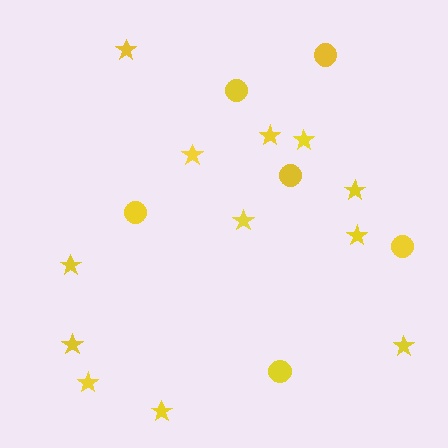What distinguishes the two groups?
There are 2 groups: one group of circles (6) and one group of stars (12).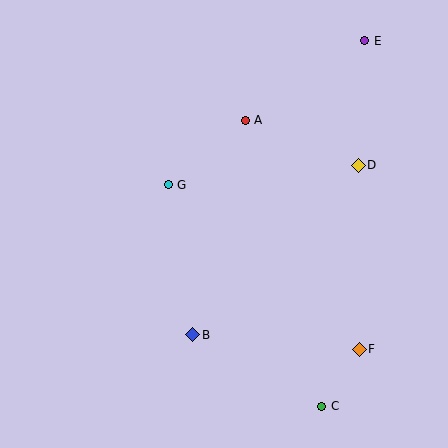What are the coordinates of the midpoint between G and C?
The midpoint between G and C is at (245, 295).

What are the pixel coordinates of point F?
Point F is at (359, 349).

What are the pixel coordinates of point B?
Point B is at (193, 335).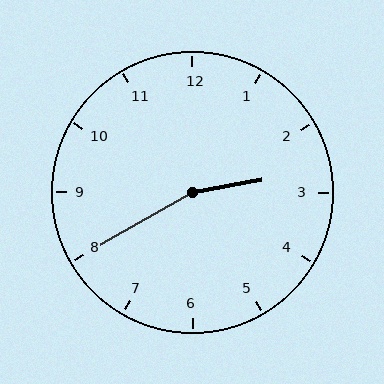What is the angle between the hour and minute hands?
Approximately 160 degrees.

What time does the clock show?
2:40.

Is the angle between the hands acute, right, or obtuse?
It is obtuse.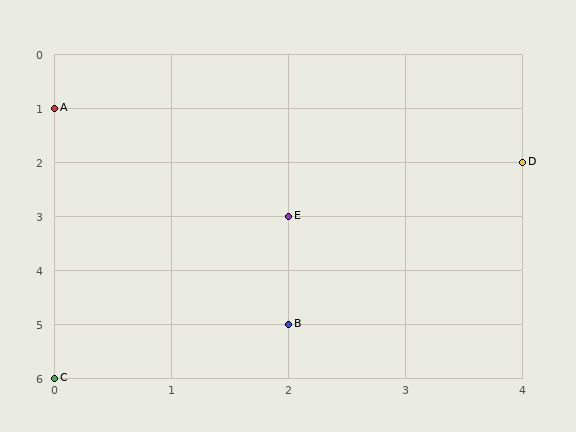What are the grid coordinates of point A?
Point A is at grid coordinates (0, 1).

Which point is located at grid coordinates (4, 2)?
Point D is at (4, 2).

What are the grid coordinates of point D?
Point D is at grid coordinates (4, 2).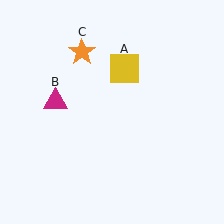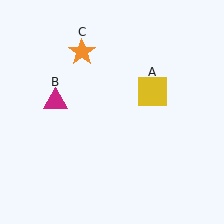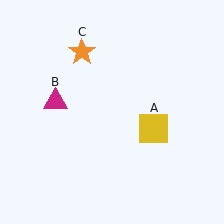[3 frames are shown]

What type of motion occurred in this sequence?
The yellow square (object A) rotated clockwise around the center of the scene.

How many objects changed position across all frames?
1 object changed position: yellow square (object A).